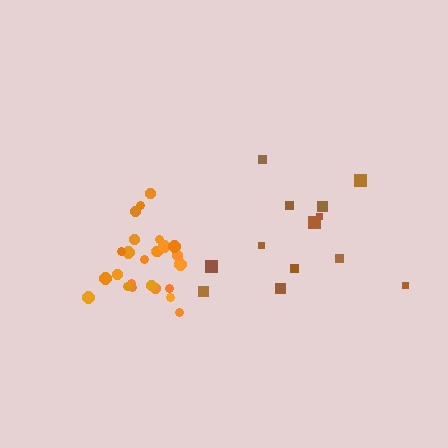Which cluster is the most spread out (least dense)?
Brown.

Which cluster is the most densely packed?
Orange.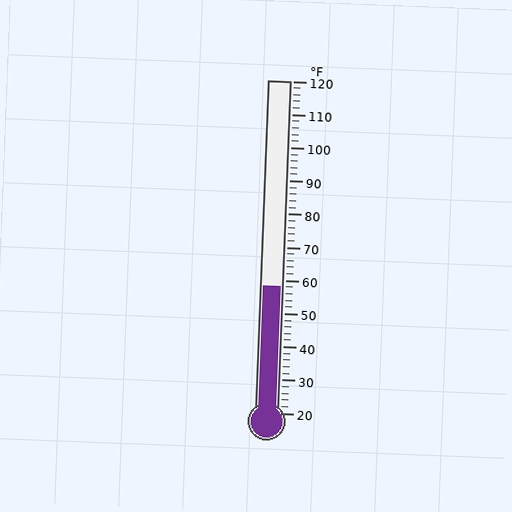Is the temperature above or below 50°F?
The temperature is above 50°F.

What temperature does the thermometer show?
The thermometer shows approximately 58°F.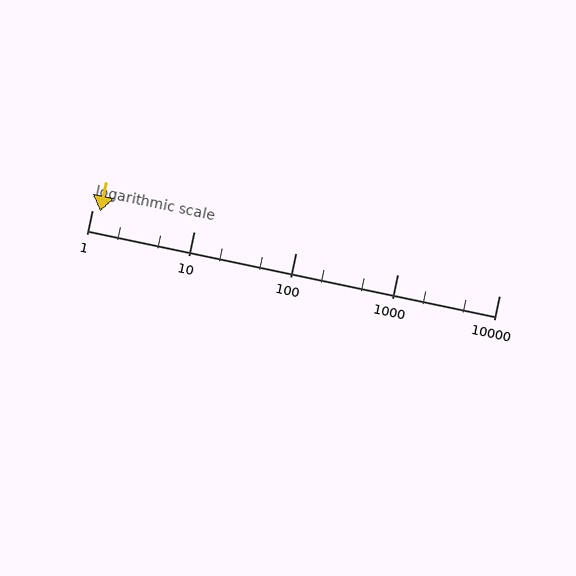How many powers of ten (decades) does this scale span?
The scale spans 4 decades, from 1 to 10000.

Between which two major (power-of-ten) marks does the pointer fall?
The pointer is between 1 and 10.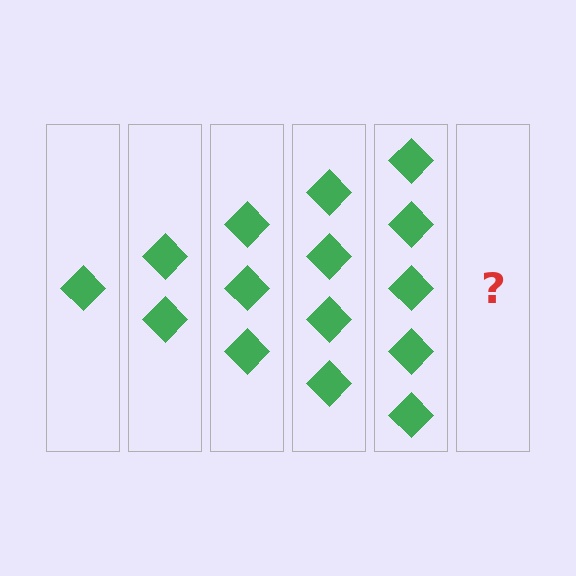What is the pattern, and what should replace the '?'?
The pattern is that each step adds one more diamond. The '?' should be 6 diamonds.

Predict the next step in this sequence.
The next step is 6 diamonds.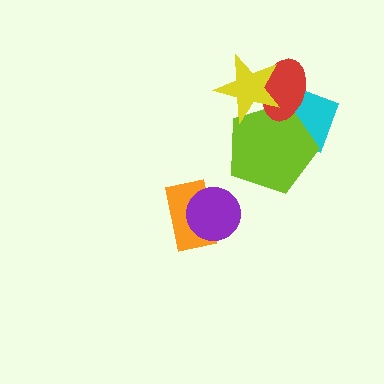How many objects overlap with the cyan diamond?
3 objects overlap with the cyan diamond.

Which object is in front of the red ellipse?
The yellow star is in front of the red ellipse.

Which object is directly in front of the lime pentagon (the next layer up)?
The red ellipse is directly in front of the lime pentagon.